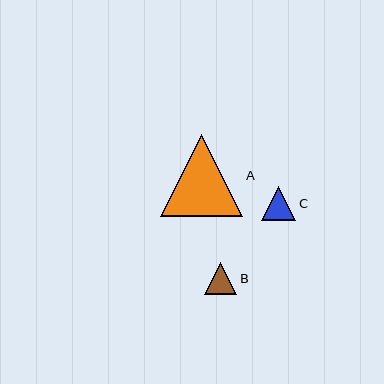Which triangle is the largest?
Triangle A is the largest with a size of approximately 82 pixels.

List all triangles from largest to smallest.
From largest to smallest: A, C, B.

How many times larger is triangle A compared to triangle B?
Triangle A is approximately 2.5 times the size of triangle B.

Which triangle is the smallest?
Triangle B is the smallest with a size of approximately 32 pixels.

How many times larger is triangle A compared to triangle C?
Triangle A is approximately 2.4 times the size of triangle C.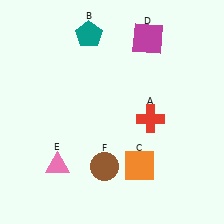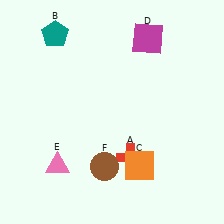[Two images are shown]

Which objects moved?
The objects that moved are: the red cross (A), the teal pentagon (B).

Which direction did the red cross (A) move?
The red cross (A) moved down.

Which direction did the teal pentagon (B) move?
The teal pentagon (B) moved left.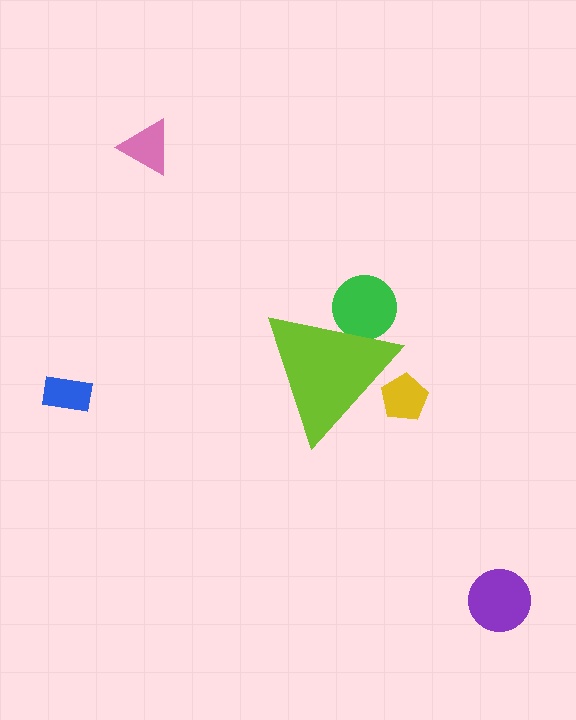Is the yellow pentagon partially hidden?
Yes, the yellow pentagon is partially hidden behind the lime triangle.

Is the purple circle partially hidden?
No, the purple circle is fully visible.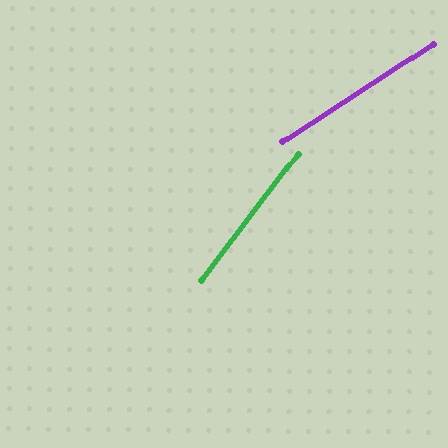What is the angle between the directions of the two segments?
Approximately 19 degrees.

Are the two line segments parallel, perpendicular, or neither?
Neither parallel nor perpendicular — they differ by about 19°.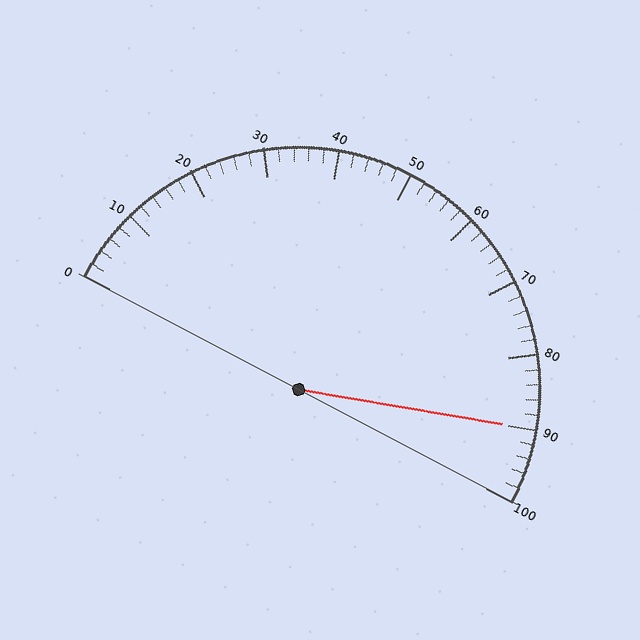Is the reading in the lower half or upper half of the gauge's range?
The reading is in the upper half of the range (0 to 100).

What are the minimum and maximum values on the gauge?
The gauge ranges from 0 to 100.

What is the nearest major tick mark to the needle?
The nearest major tick mark is 90.